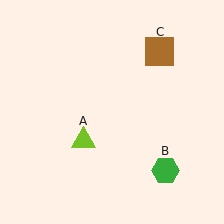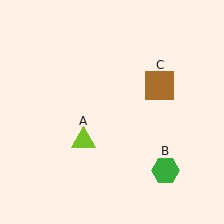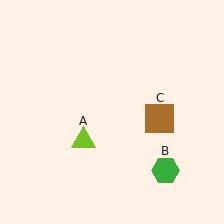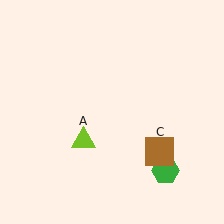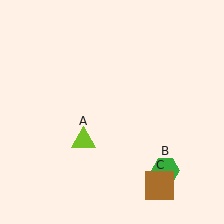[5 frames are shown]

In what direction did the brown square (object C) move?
The brown square (object C) moved down.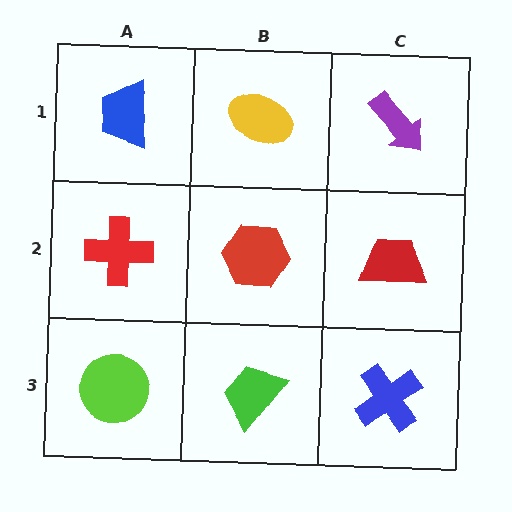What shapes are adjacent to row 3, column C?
A red trapezoid (row 2, column C), a green trapezoid (row 3, column B).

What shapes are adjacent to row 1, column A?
A red cross (row 2, column A), a yellow ellipse (row 1, column B).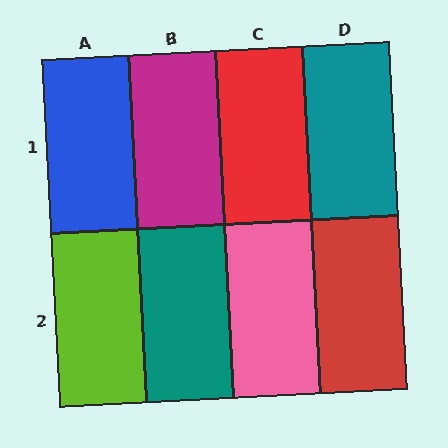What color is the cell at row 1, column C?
Red.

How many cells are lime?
1 cell is lime.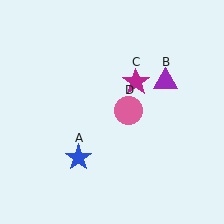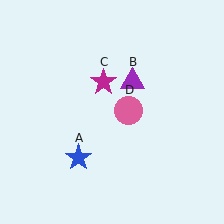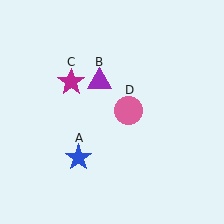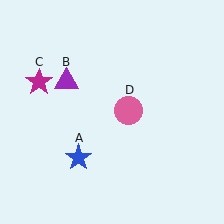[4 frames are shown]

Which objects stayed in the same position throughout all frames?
Blue star (object A) and pink circle (object D) remained stationary.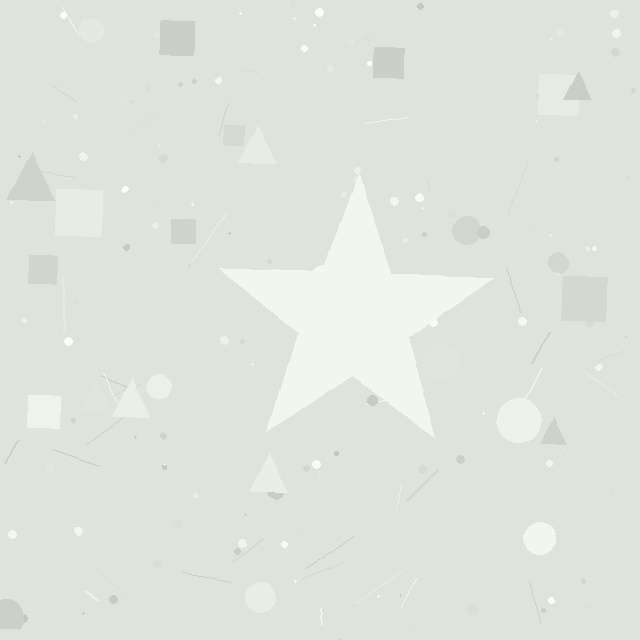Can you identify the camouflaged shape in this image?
The camouflaged shape is a star.